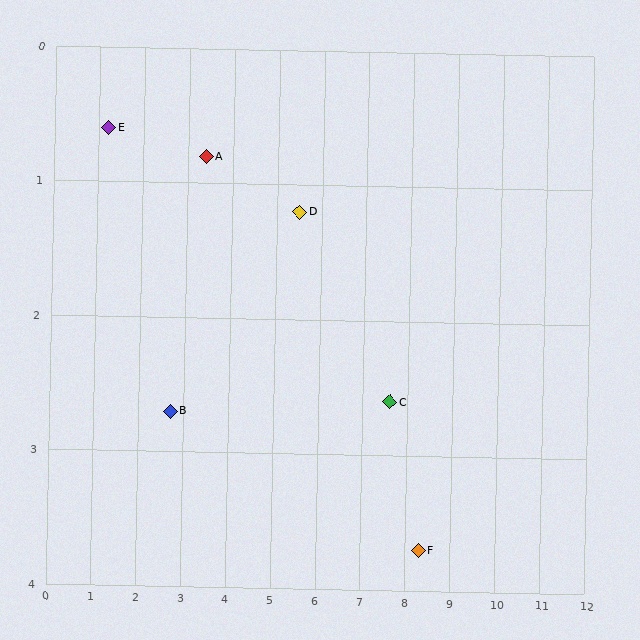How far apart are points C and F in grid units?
Points C and F are about 1.3 grid units apart.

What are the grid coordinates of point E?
Point E is at approximately (1.2, 0.6).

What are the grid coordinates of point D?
Point D is at approximately (5.5, 1.2).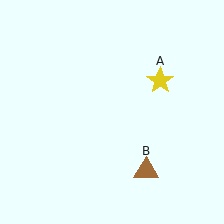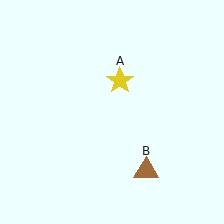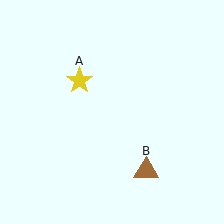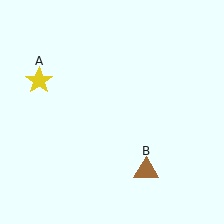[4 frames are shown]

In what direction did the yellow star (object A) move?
The yellow star (object A) moved left.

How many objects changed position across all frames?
1 object changed position: yellow star (object A).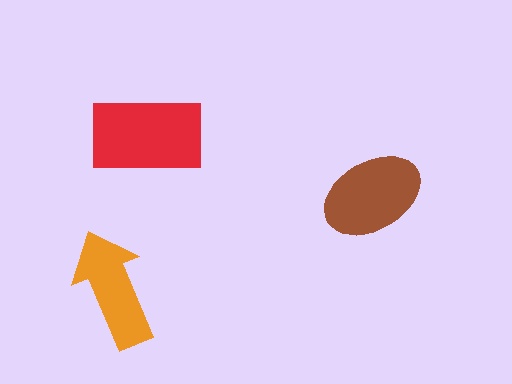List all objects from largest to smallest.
The red rectangle, the brown ellipse, the orange arrow.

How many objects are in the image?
There are 3 objects in the image.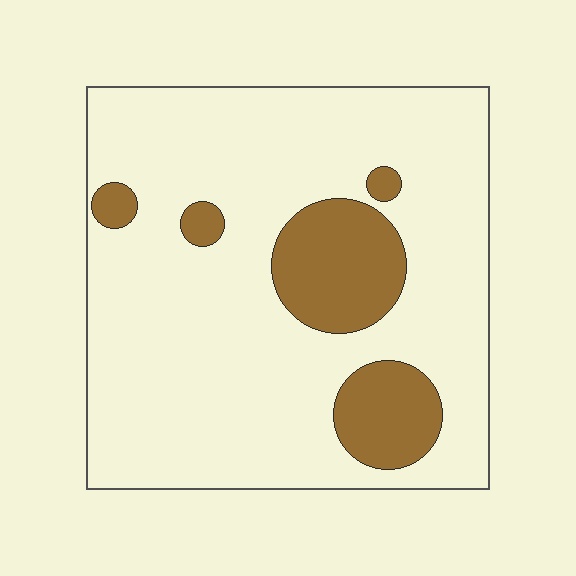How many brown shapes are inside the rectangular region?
5.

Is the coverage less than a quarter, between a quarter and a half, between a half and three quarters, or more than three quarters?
Less than a quarter.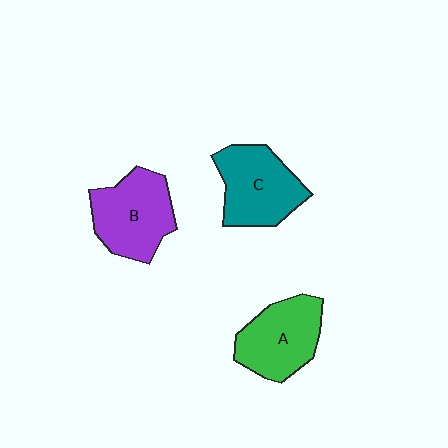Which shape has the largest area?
Shape B (purple).